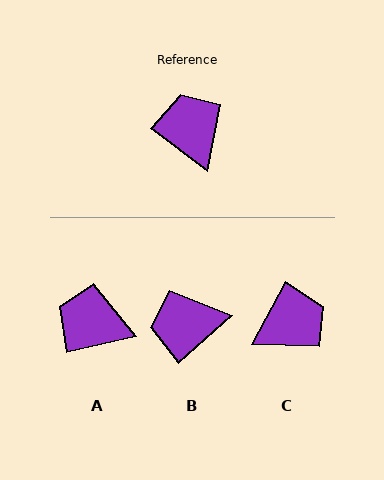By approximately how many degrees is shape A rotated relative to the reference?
Approximately 50 degrees counter-clockwise.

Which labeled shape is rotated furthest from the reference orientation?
C, about 81 degrees away.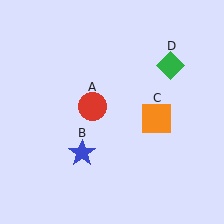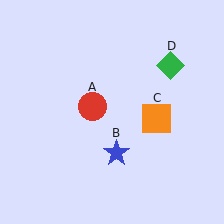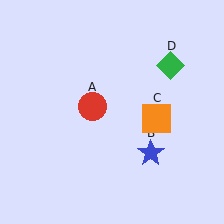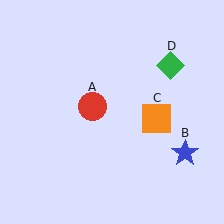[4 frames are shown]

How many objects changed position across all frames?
1 object changed position: blue star (object B).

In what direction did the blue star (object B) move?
The blue star (object B) moved right.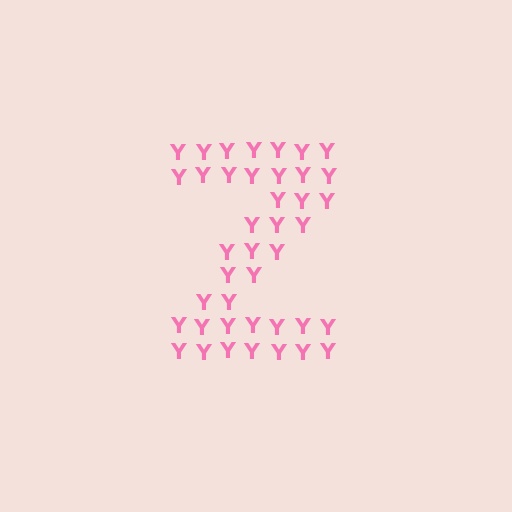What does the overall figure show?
The overall figure shows the letter Z.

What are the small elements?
The small elements are letter Y's.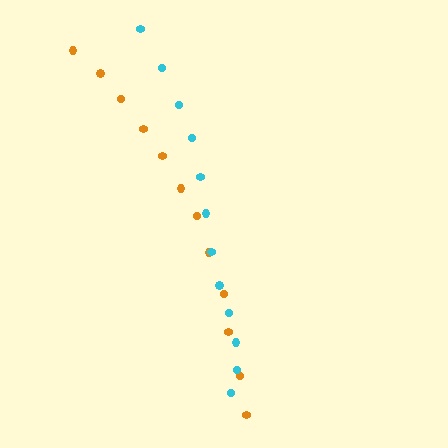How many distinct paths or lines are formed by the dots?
There are 2 distinct paths.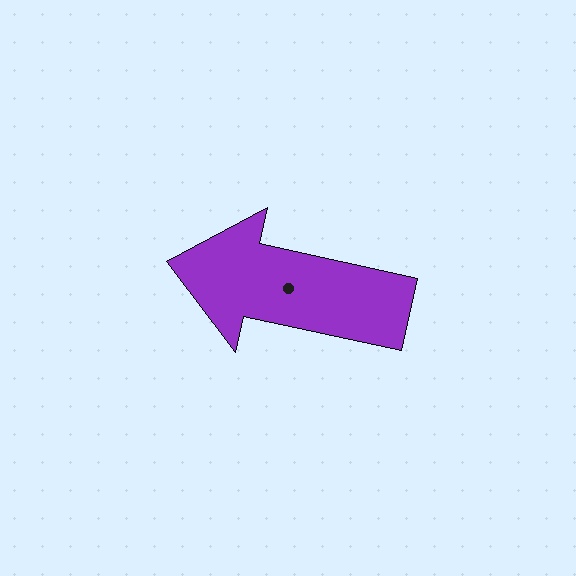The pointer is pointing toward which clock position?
Roughly 9 o'clock.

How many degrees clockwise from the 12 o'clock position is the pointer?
Approximately 282 degrees.